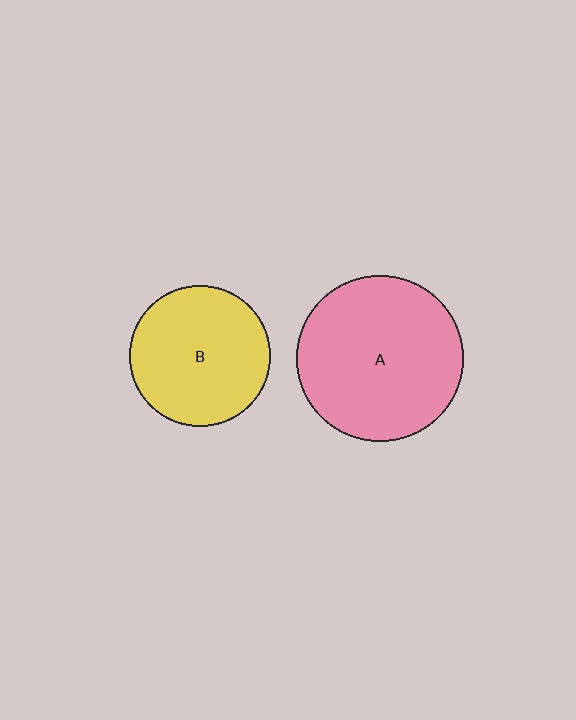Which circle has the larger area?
Circle A (pink).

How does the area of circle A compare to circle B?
Approximately 1.4 times.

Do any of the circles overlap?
No, none of the circles overlap.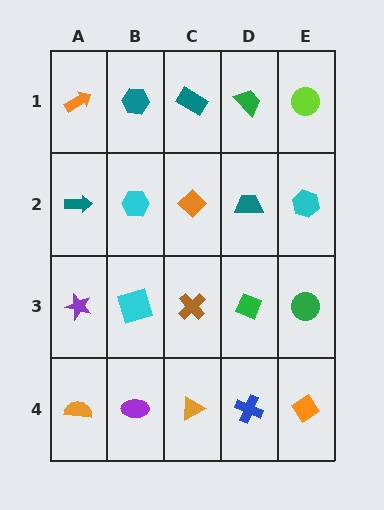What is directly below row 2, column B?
A cyan square.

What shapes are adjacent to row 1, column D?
A teal trapezoid (row 2, column D), a teal rectangle (row 1, column C), a lime circle (row 1, column E).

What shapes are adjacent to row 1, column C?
An orange diamond (row 2, column C), a teal hexagon (row 1, column B), a green trapezoid (row 1, column D).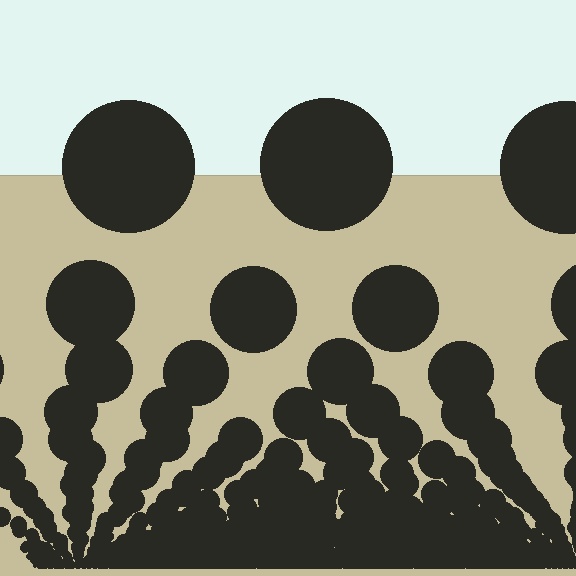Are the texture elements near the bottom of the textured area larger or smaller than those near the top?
Smaller. The gradient is inverted — elements near the bottom are smaller and denser.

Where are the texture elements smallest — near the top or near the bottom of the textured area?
Near the bottom.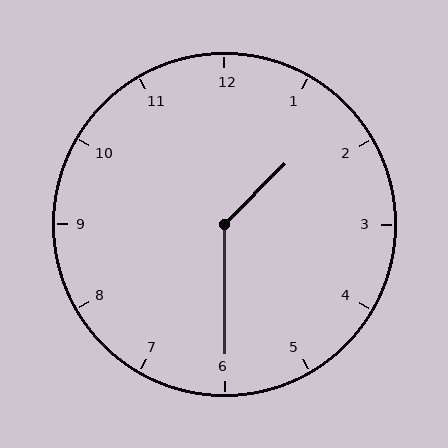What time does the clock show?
1:30.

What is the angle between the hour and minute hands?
Approximately 135 degrees.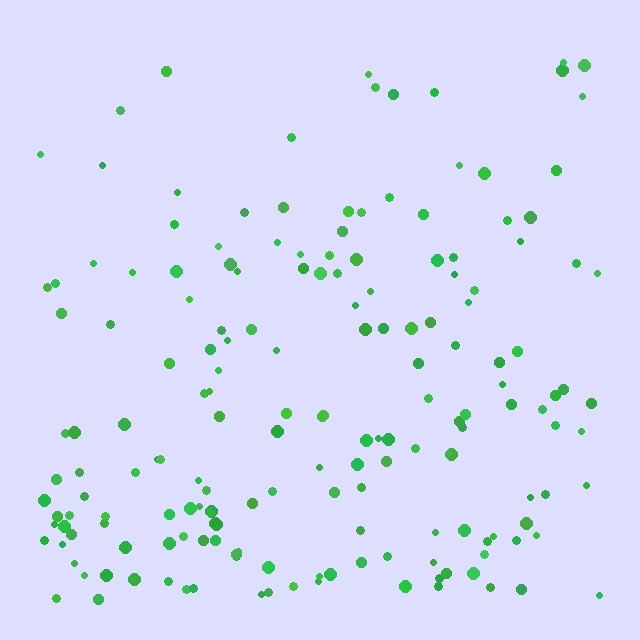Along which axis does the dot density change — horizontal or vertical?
Vertical.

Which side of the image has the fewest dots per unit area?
The top.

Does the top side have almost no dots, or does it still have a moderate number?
Still a moderate number, just noticeably fewer than the bottom.